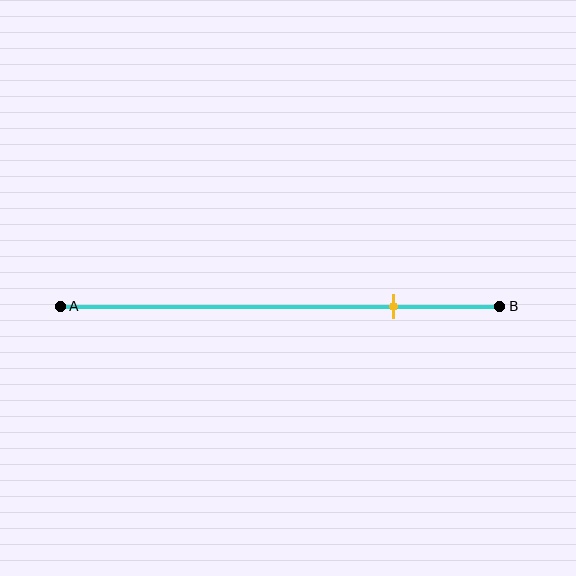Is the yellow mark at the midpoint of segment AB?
No, the mark is at about 75% from A, not at the 50% midpoint.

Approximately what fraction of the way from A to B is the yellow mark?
The yellow mark is approximately 75% of the way from A to B.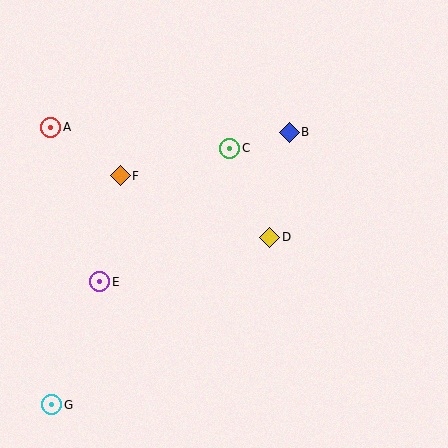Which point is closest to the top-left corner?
Point A is closest to the top-left corner.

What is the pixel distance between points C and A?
The distance between C and A is 181 pixels.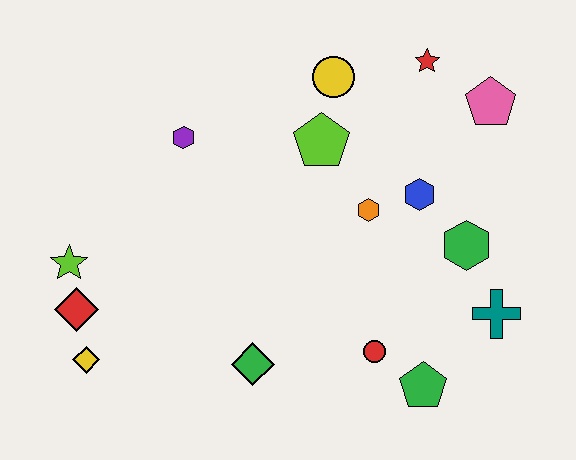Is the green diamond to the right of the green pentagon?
No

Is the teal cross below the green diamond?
No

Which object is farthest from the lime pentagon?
The yellow diamond is farthest from the lime pentagon.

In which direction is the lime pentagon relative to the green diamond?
The lime pentagon is above the green diamond.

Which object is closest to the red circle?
The green pentagon is closest to the red circle.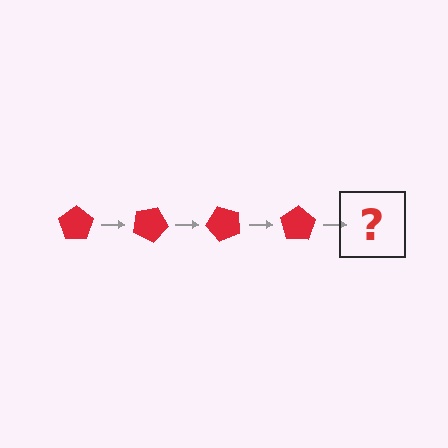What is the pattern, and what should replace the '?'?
The pattern is that the pentagon rotates 25 degrees each step. The '?' should be a red pentagon rotated 100 degrees.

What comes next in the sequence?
The next element should be a red pentagon rotated 100 degrees.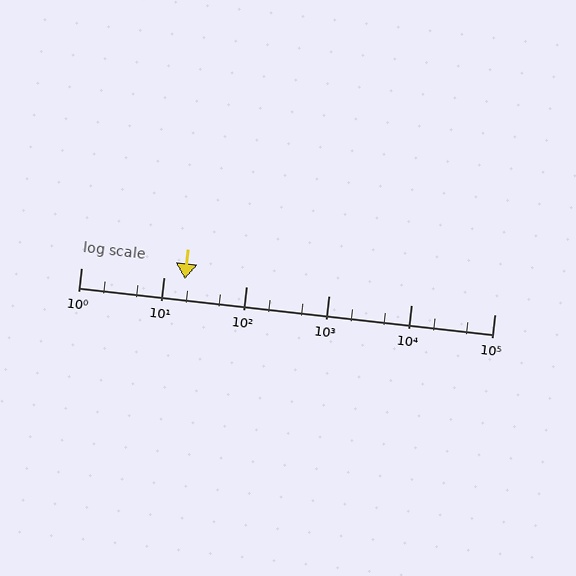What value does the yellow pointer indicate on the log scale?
The pointer indicates approximately 18.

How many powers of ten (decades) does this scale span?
The scale spans 5 decades, from 1 to 100000.